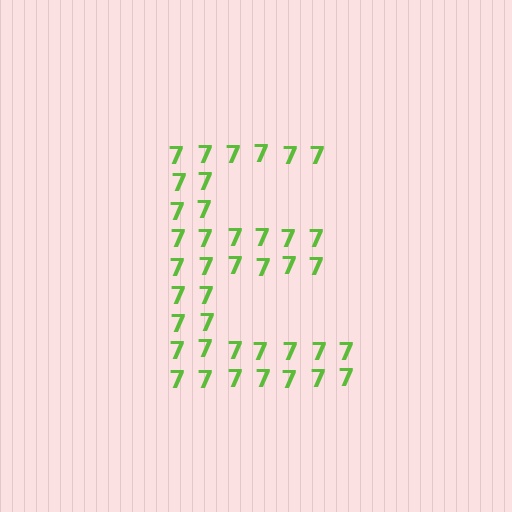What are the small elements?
The small elements are digit 7's.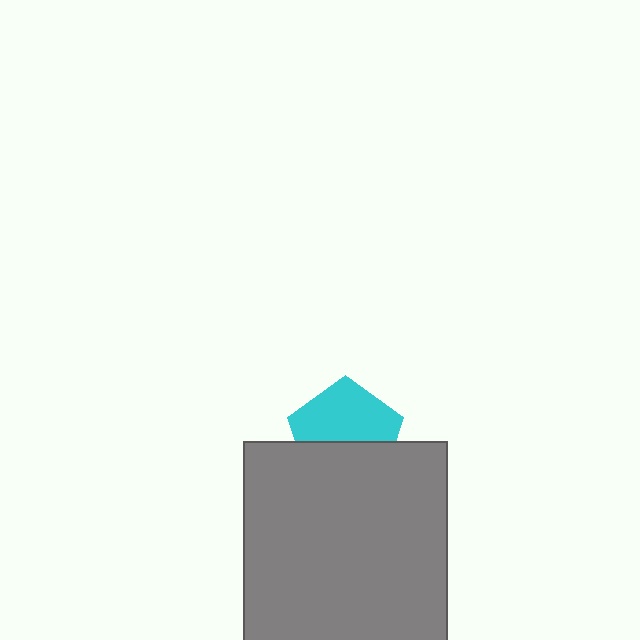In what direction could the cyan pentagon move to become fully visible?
The cyan pentagon could move up. That would shift it out from behind the gray square entirely.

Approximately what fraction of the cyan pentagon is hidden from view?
Roughly 43% of the cyan pentagon is hidden behind the gray square.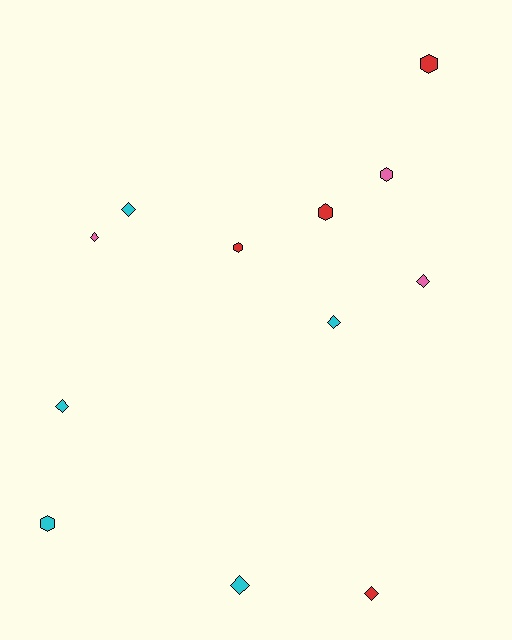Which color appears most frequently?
Cyan, with 5 objects.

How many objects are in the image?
There are 12 objects.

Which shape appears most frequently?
Diamond, with 7 objects.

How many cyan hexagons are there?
There is 1 cyan hexagon.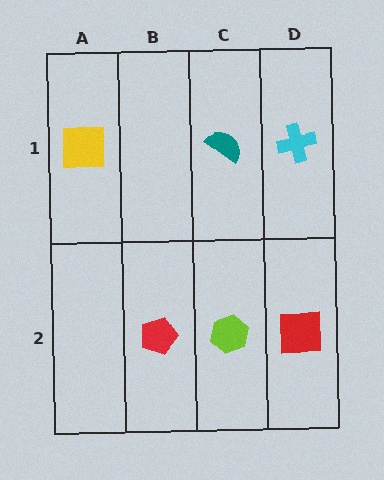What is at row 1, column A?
A yellow square.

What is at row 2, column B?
A red pentagon.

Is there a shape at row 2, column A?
No, that cell is empty.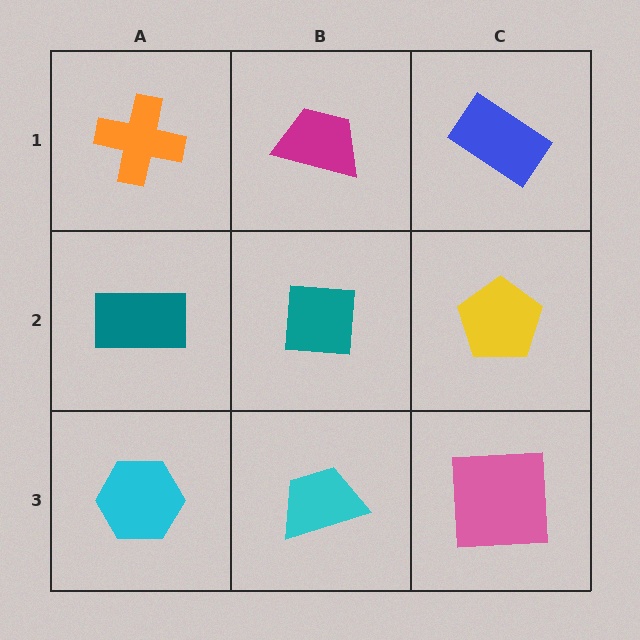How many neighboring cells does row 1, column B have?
3.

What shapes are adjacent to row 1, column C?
A yellow pentagon (row 2, column C), a magenta trapezoid (row 1, column B).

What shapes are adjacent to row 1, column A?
A teal rectangle (row 2, column A), a magenta trapezoid (row 1, column B).